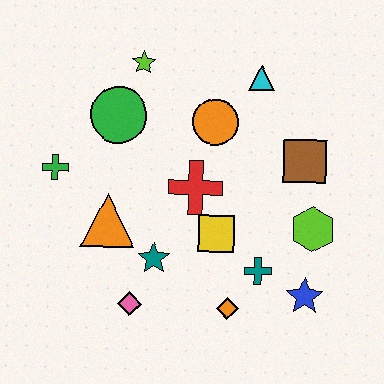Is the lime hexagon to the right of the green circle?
Yes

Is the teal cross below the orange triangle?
Yes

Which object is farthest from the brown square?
The green cross is farthest from the brown square.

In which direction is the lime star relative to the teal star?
The lime star is above the teal star.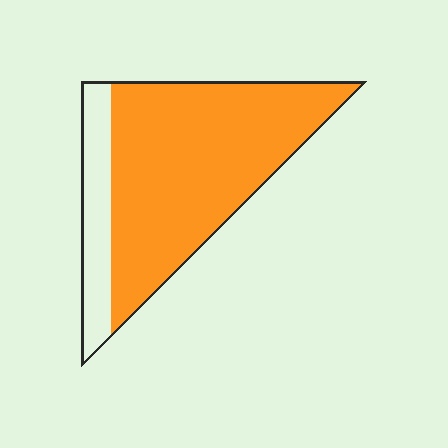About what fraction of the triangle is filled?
About four fifths (4/5).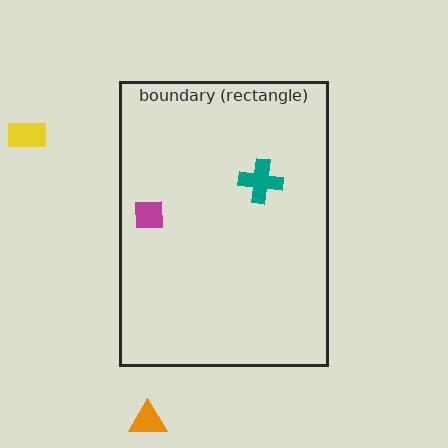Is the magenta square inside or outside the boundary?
Inside.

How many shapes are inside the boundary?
2 inside, 2 outside.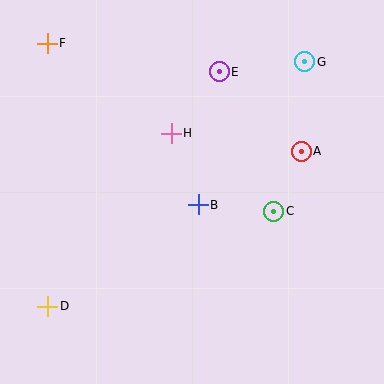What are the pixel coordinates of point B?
Point B is at (198, 205).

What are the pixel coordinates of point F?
Point F is at (47, 43).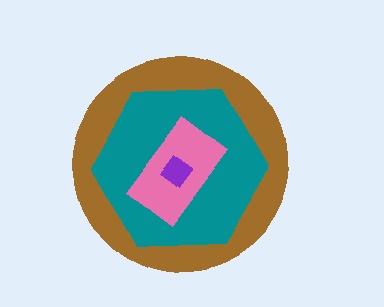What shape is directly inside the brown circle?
The teal hexagon.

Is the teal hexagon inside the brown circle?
Yes.